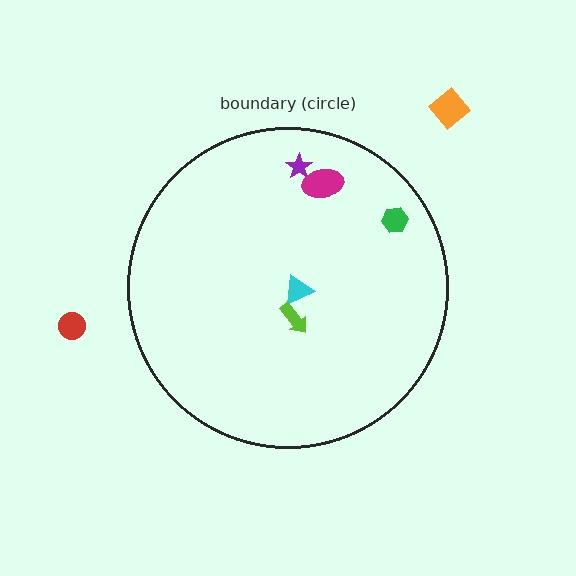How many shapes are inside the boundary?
5 inside, 2 outside.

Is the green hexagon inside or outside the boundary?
Inside.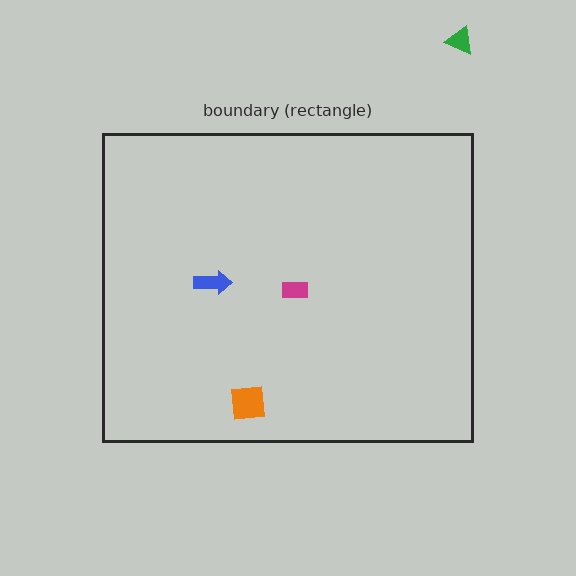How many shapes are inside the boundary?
3 inside, 1 outside.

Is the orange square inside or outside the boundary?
Inside.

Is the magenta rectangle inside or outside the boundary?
Inside.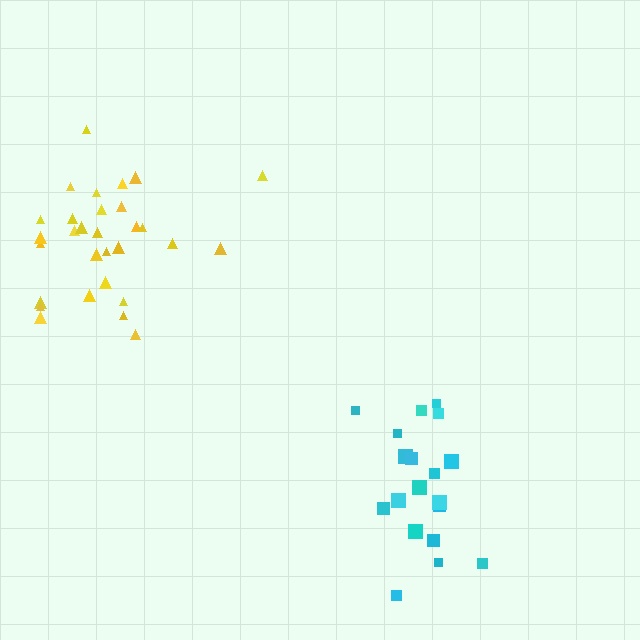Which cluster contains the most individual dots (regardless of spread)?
Yellow (30).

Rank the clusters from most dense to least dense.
cyan, yellow.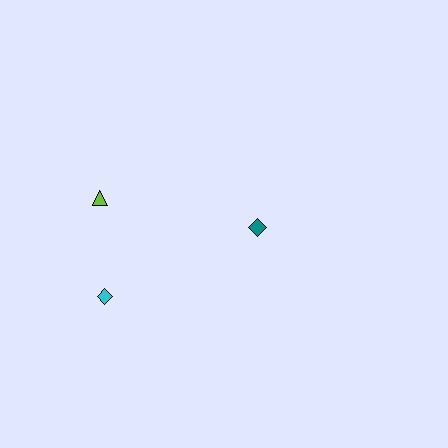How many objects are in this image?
There are 3 objects.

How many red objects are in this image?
There are no red objects.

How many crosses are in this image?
There are no crosses.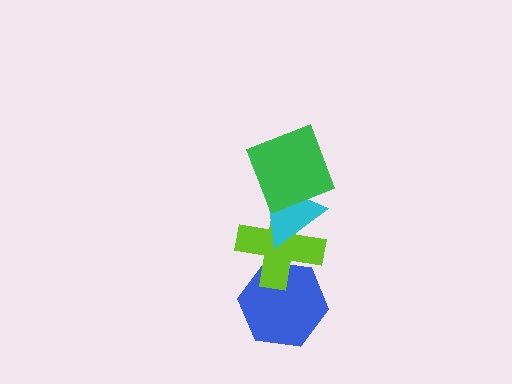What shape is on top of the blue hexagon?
The lime cross is on top of the blue hexagon.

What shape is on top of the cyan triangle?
The green square is on top of the cyan triangle.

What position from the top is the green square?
The green square is 1st from the top.